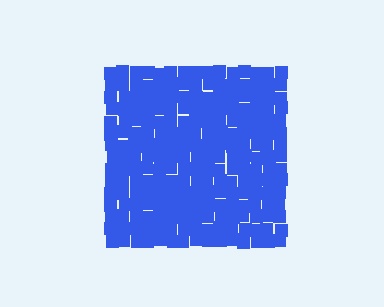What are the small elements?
The small elements are squares.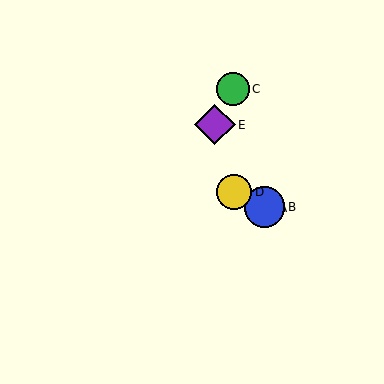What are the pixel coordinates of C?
Object C is at (233, 89).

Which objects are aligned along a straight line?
Objects A, B, D are aligned along a straight line.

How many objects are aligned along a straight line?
3 objects (A, B, D) are aligned along a straight line.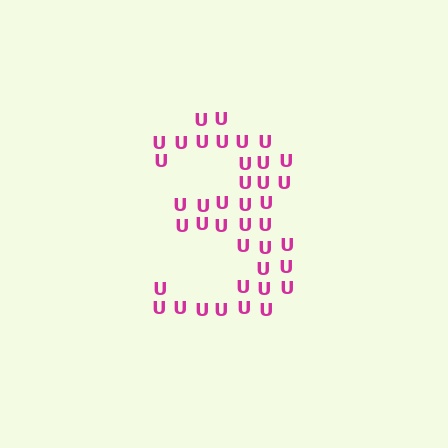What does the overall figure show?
The overall figure shows the digit 3.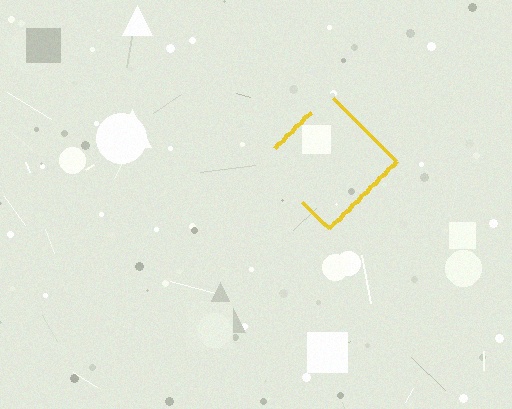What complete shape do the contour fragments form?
The contour fragments form a diamond.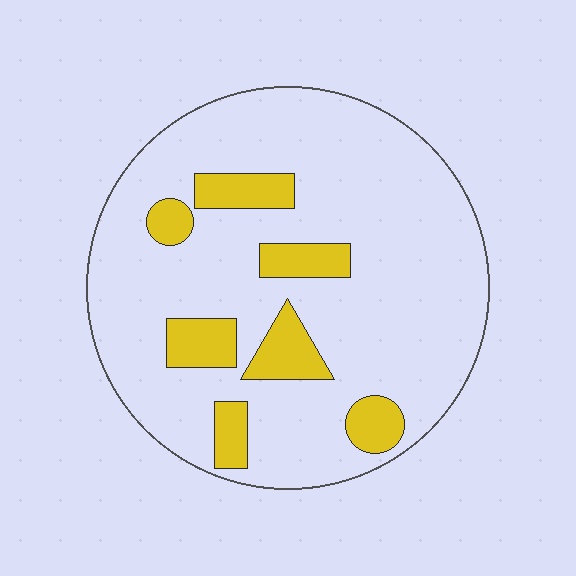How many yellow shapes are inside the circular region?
7.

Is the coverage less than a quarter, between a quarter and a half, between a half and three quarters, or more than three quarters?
Less than a quarter.